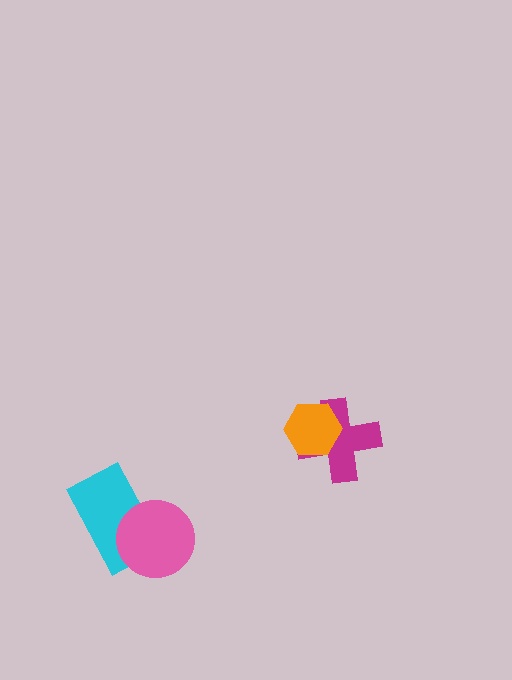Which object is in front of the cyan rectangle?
The pink circle is in front of the cyan rectangle.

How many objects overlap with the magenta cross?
1 object overlaps with the magenta cross.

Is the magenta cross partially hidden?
Yes, it is partially covered by another shape.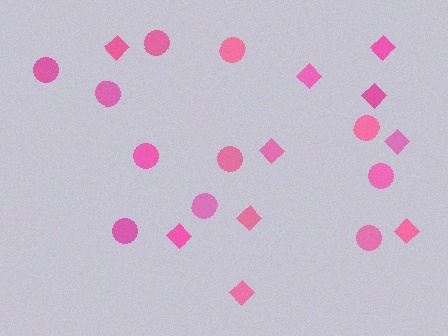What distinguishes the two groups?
There are 2 groups: one group of circles (11) and one group of diamonds (10).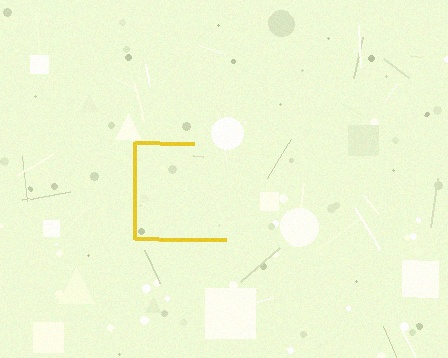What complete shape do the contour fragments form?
The contour fragments form a square.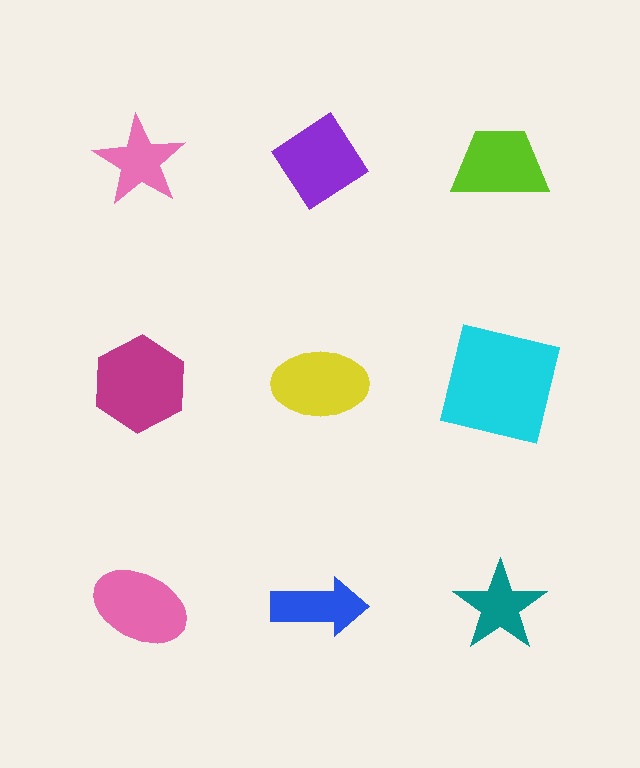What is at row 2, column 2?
A yellow ellipse.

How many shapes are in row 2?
3 shapes.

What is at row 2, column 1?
A magenta hexagon.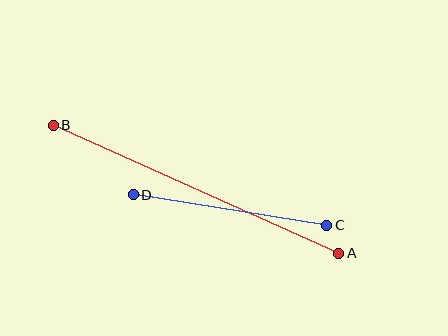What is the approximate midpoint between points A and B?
The midpoint is at approximately (196, 189) pixels.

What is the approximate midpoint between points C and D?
The midpoint is at approximately (230, 210) pixels.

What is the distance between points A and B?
The distance is approximately 313 pixels.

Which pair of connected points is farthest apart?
Points A and B are farthest apart.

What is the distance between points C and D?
The distance is approximately 196 pixels.